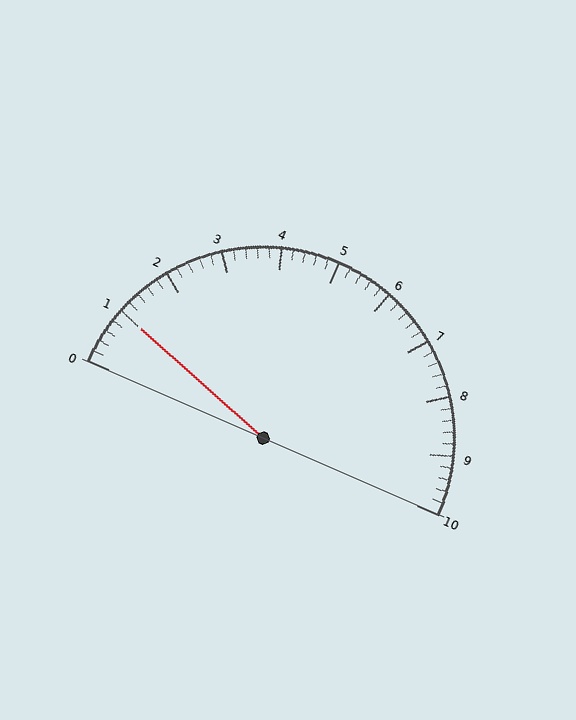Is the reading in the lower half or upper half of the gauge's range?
The reading is in the lower half of the range (0 to 10).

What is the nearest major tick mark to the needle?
The nearest major tick mark is 1.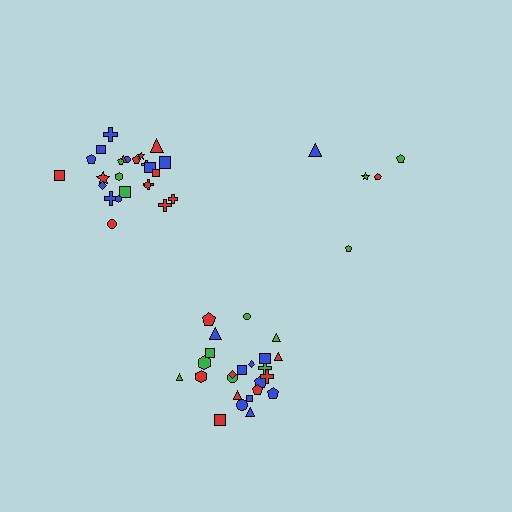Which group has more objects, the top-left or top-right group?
The top-left group.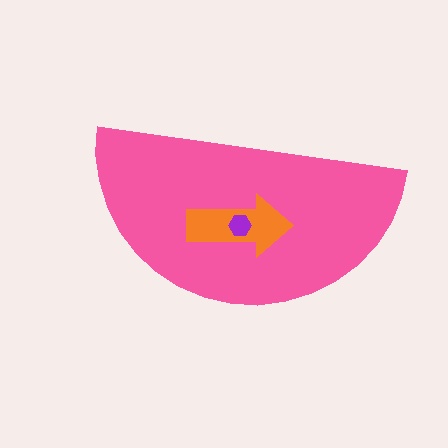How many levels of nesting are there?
3.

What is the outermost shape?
The pink semicircle.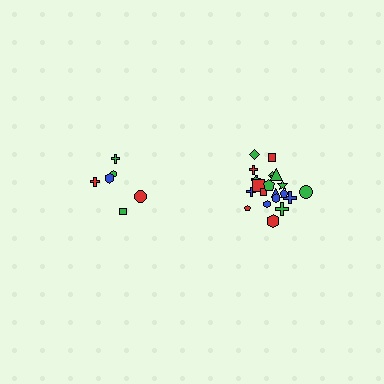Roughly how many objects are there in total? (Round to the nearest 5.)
Roughly 30 objects in total.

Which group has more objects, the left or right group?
The right group.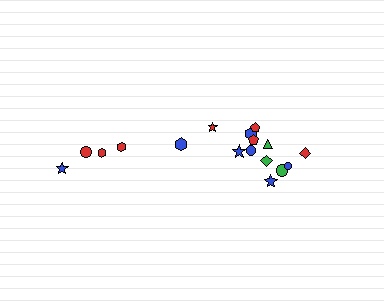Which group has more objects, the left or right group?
The right group.